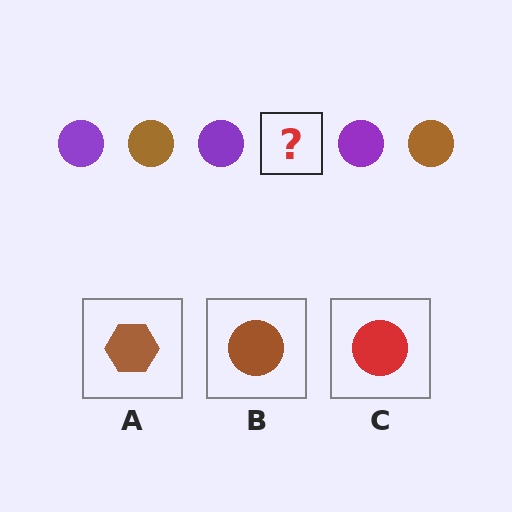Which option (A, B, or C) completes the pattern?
B.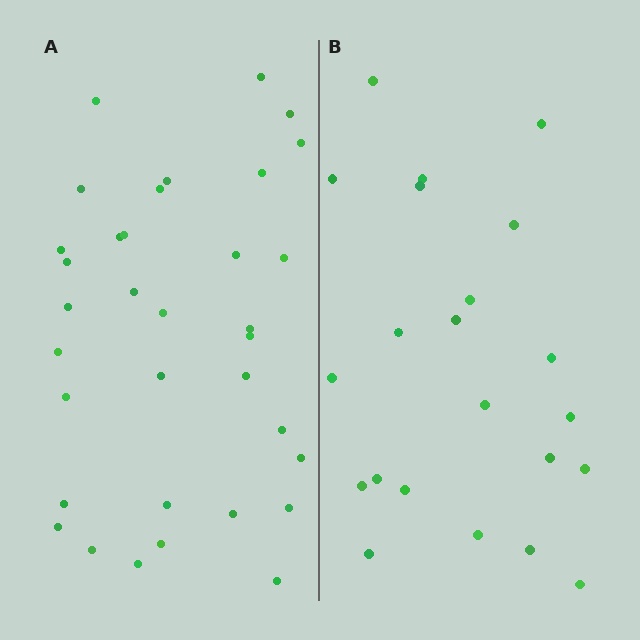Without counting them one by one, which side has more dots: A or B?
Region A (the left region) has more dots.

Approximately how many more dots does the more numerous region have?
Region A has roughly 12 or so more dots than region B.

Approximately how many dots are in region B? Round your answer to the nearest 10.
About 20 dots. (The exact count is 22, which rounds to 20.)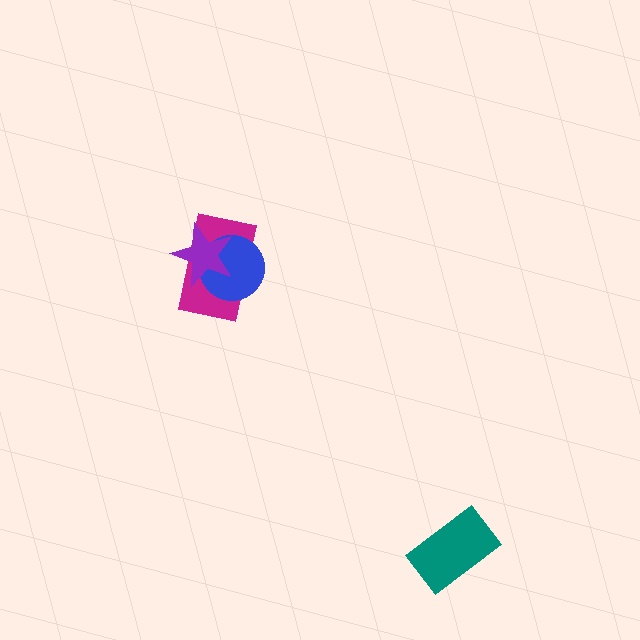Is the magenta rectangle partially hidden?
Yes, it is partially covered by another shape.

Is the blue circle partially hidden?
Yes, it is partially covered by another shape.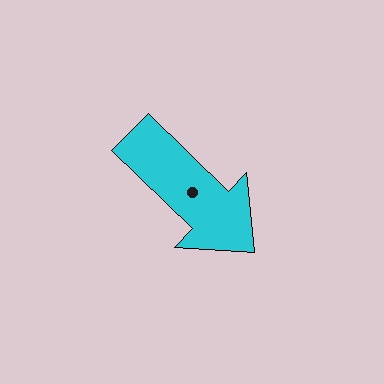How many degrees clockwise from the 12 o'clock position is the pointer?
Approximately 134 degrees.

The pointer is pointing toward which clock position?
Roughly 4 o'clock.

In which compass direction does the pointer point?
Southeast.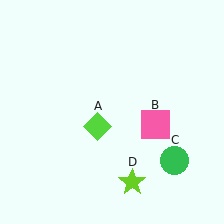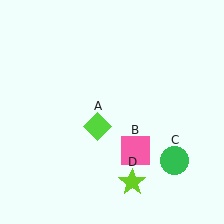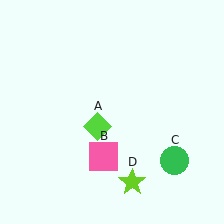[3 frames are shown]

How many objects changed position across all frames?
1 object changed position: pink square (object B).